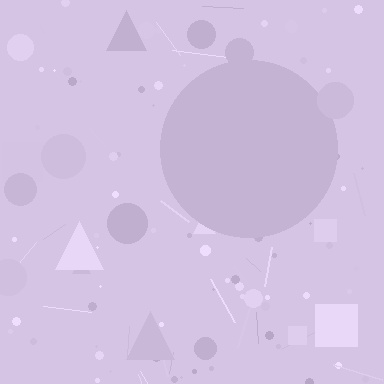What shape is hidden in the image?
A circle is hidden in the image.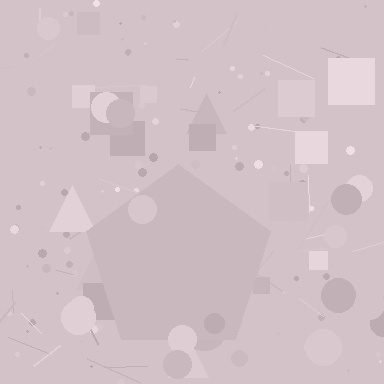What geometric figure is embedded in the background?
A pentagon is embedded in the background.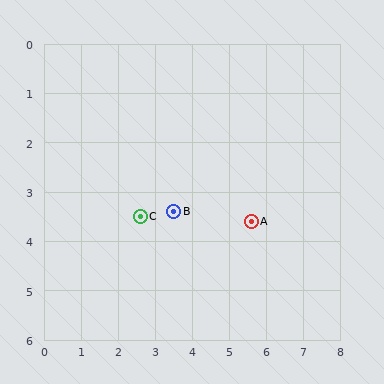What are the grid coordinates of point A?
Point A is at approximately (5.6, 3.6).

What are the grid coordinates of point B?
Point B is at approximately (3.5, 3.4).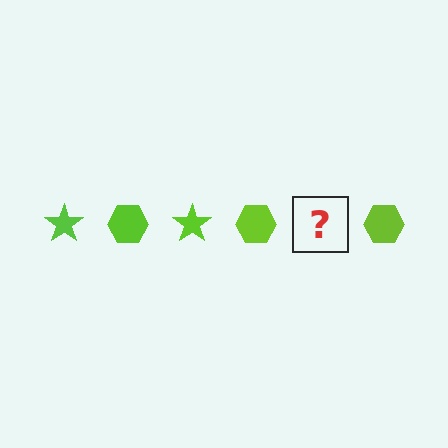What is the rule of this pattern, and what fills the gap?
The rule is that the pattern cycles through star, hexagon shapes in lime. The gap should be filled with a lime star.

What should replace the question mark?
The question mark should be replaced with a lime star.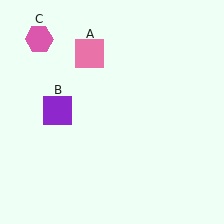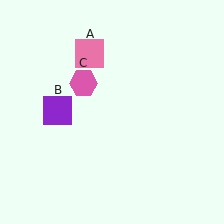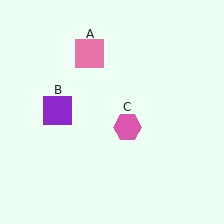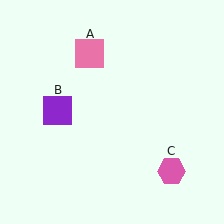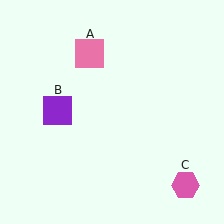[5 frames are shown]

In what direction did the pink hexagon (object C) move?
The pink hexagon (object C) moved down and to the right.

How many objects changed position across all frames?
1 object changed position: pink hexagon (object C).